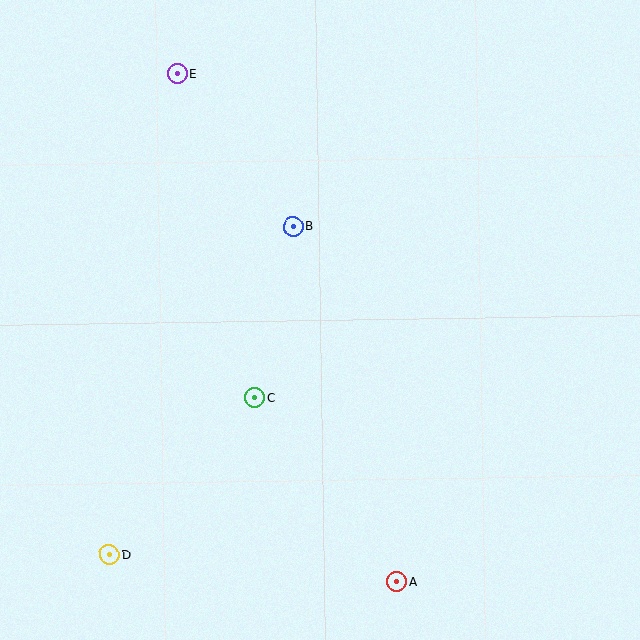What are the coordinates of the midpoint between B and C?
The midpoint between B and C is at (274, 312).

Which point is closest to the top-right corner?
Point B is closest to the top-right corner.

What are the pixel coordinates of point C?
Point C is at (255, 398).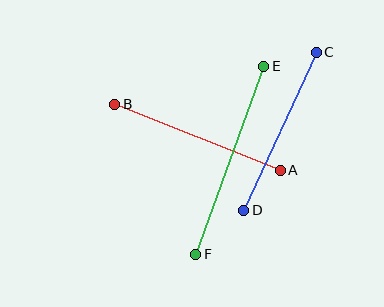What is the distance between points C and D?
The distance is approximately 174 pixels.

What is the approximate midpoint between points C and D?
The midpoint is at approximately (280, 131) pixels.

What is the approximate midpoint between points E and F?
The midpoint is at approximately (230, 160) pixels.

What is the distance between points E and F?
The distance is approximately 200 pixels.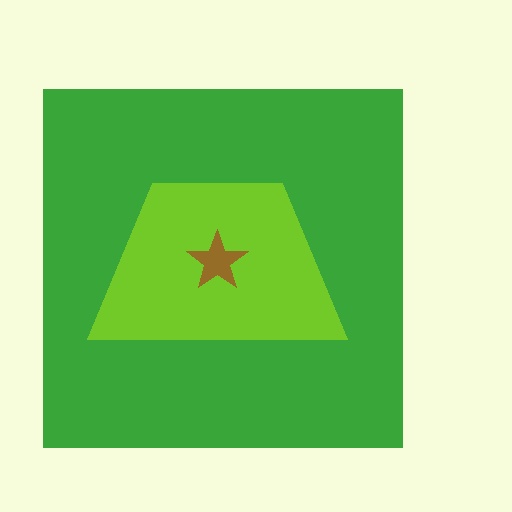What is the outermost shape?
The green square.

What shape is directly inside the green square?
The lime trapezoid.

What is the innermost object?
The brown star.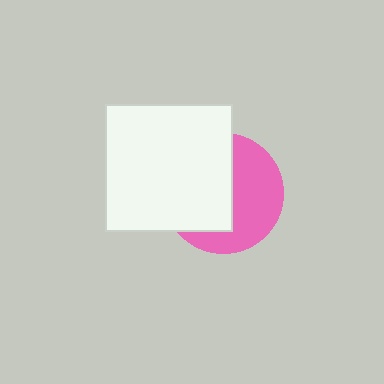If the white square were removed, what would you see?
You would see the complete pink circle.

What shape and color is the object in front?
The object in front is a white square.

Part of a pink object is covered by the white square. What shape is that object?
It is a circle.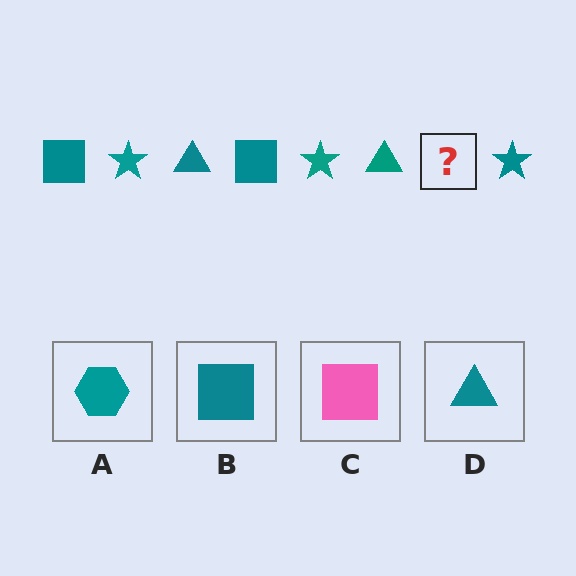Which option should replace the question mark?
Option B.